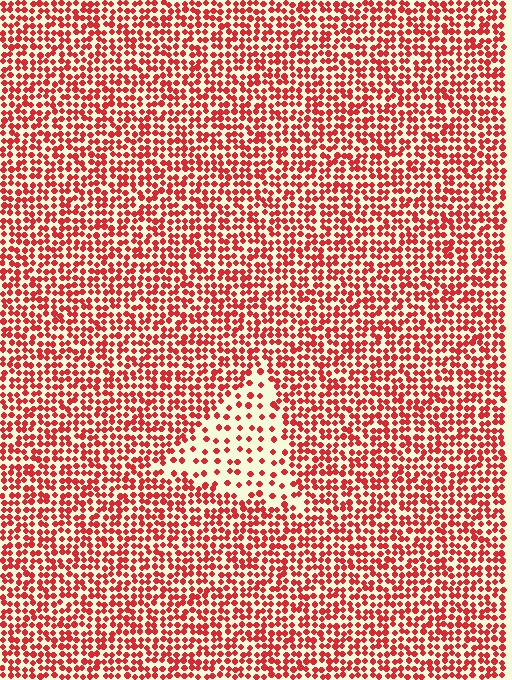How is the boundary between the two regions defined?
The boundary is defined by a change in element density (approximately 2.4x ratio). All elements are the same color, size, and shape.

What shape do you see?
I see a triangle.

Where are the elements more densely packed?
The elements are more densely packed outside the triangle boundary.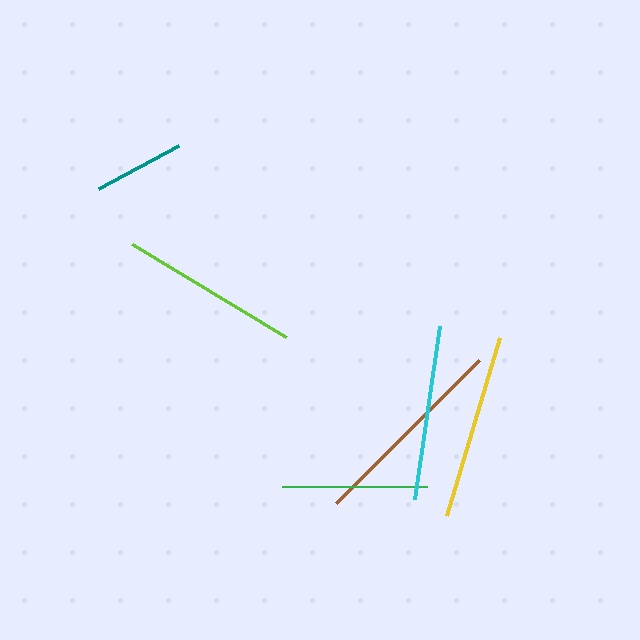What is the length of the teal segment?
The teal segment is approximately 91 pixels long.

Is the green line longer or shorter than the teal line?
The green line is longer than the teal line.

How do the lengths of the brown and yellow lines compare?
The brown and yellow lines are approximately the same length.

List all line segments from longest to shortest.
From longest to shortest: brown, yellow, lime, cyan, green, teal.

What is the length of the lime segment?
The lime segment is approximately 180 pixels long.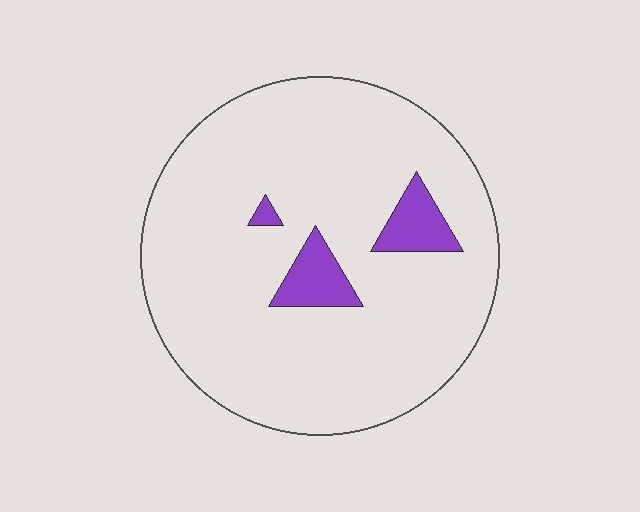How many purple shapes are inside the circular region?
3.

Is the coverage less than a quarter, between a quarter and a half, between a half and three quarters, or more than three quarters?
Less than a quarter.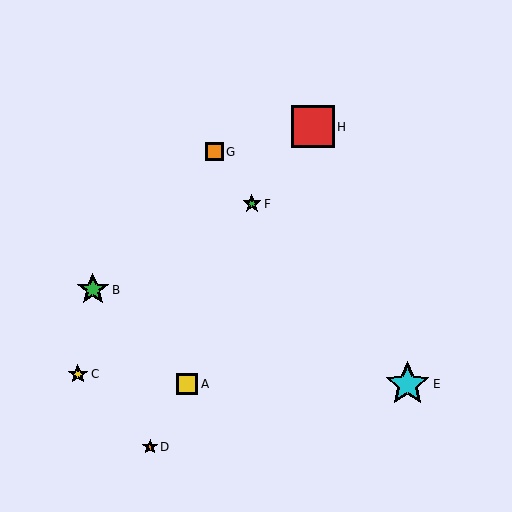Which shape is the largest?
The cyan star (labeled E) is the largest.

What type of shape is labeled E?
Shape E is a cyan star.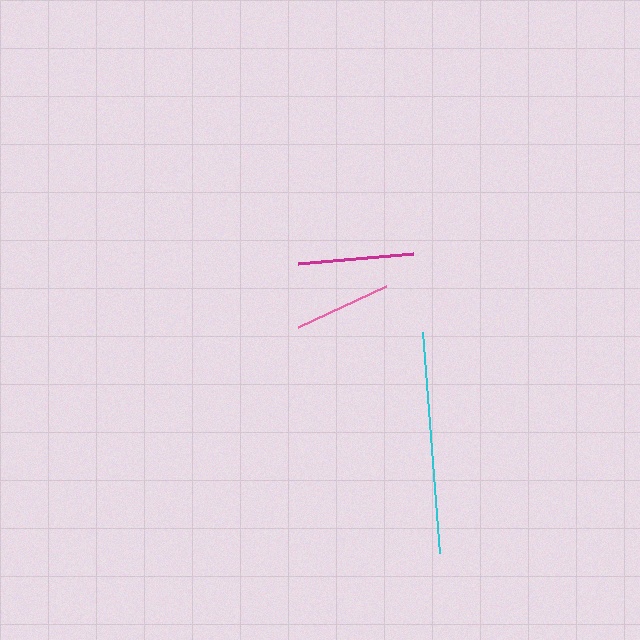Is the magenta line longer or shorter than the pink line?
The magenta line is longer than the pink line.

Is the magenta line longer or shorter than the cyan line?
The cyan line is longer than the magenta line.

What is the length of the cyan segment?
The cyan segment is approximately 222 pixels long.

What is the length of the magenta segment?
The magenta segment is approximately 115 pixels long.